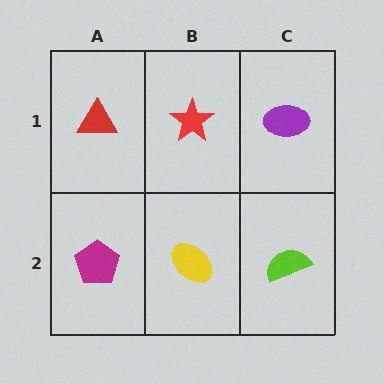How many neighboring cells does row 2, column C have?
2.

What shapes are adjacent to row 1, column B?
A yellow ellipse (row 2, column B), a red triangle (row 1, column A), a purple ellipse (row 1, column C).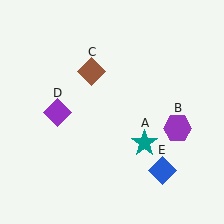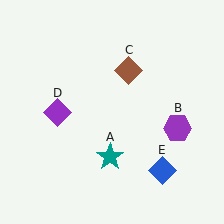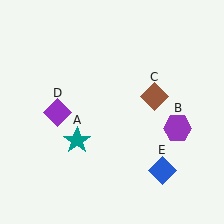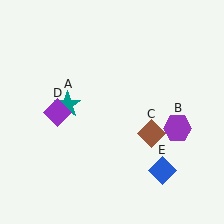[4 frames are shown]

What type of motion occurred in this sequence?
The teal star (object A), brown diamond (object C) rotated clockwise around the center of the scene.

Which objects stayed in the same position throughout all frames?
Purple hexagon (object B) and purple diamond (object D) and blue diamond (object E) remained stationary.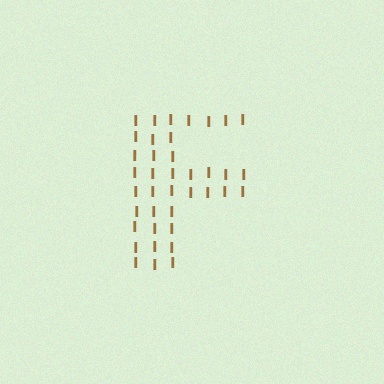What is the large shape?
The large shape is the letter F.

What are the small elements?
The small elements are letter I's.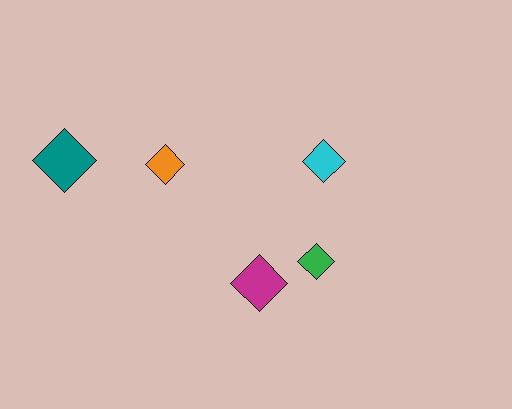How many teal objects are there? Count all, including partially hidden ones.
There is 1 teal object.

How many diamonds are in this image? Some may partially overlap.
There are 5 diamonds.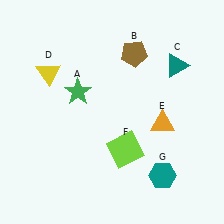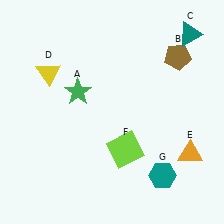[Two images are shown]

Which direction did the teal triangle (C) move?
The teal triangle (C) moved up.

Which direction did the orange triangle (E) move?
The orange triangle (E) moved down.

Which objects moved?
The objects that moved are: the brown pentagon (B), the teal triangle (C), the orange triangle (E).